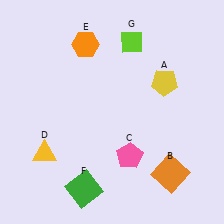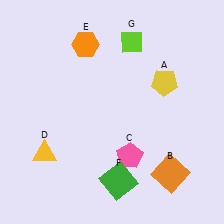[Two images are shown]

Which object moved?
The green square (F) moved right.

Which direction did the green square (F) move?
The green square (F) moved right.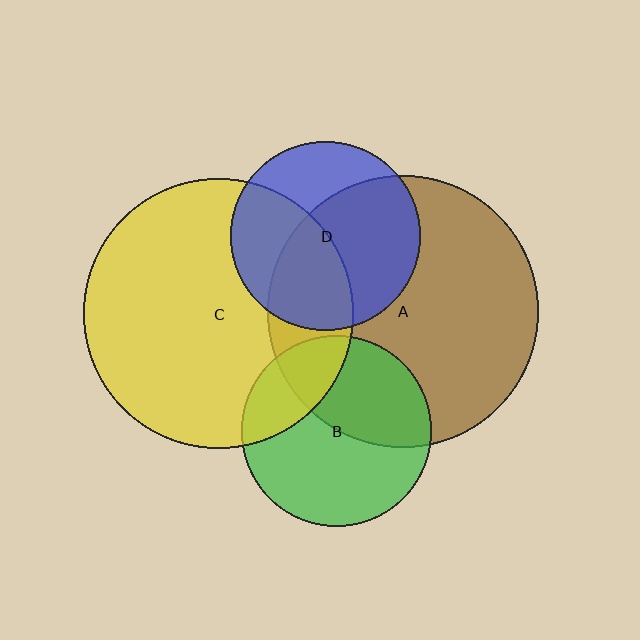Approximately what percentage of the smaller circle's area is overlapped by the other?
Approximately 25%.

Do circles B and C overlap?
Yes.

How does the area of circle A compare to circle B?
Approximately 2.0 times.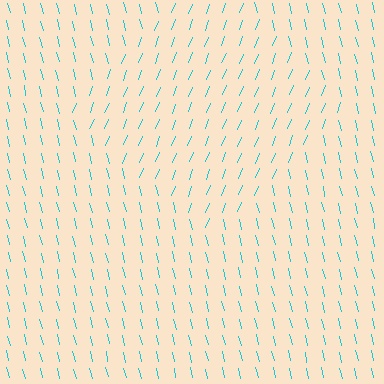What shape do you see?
I see a diamond.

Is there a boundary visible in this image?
Yes, there is a texture boundary formed by a change in line orientation.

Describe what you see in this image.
The image is filled with small cyan line segments. A diamond region in the image has lines oriented differently from the surrounding lines, creating a visible texture boundary.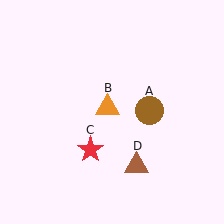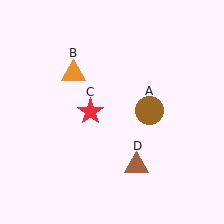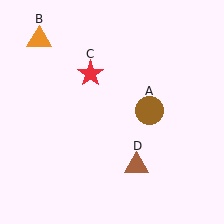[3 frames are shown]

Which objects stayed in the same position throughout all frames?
Brown circle (object A) and brown triangle (object D) remained stationary.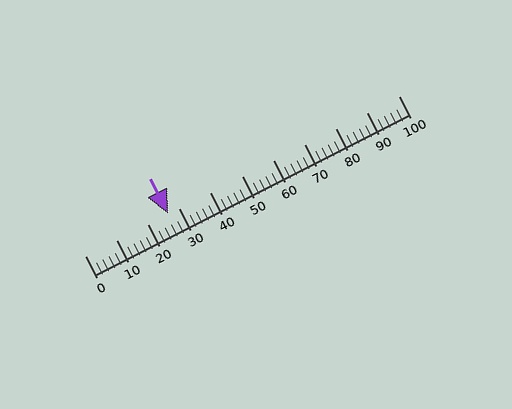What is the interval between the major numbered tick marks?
The major tick marks are spaced 10 units apart.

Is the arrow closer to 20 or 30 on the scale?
The arrow is closer to 30.